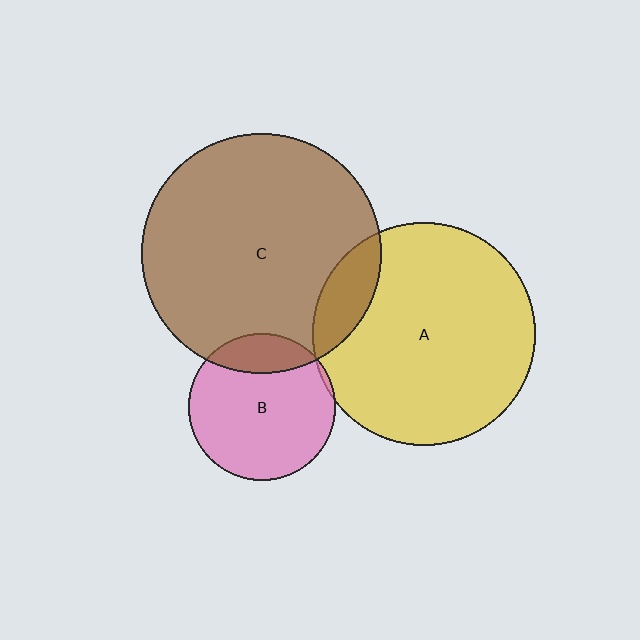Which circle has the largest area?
Circle C (brown).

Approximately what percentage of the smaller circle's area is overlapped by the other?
Approximately 15%.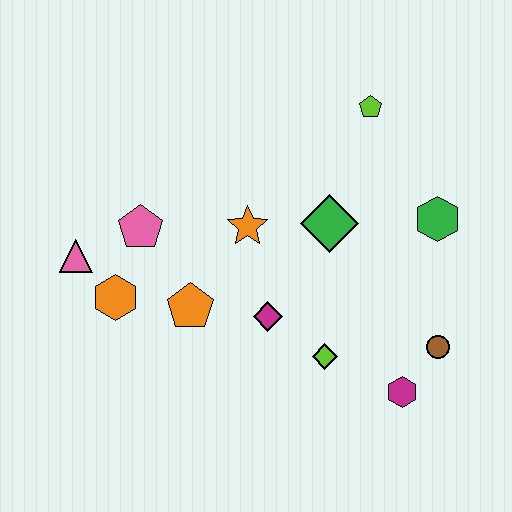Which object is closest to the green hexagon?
The green diamond is closest to the green hexagon.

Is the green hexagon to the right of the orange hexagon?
Yes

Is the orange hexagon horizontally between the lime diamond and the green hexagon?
No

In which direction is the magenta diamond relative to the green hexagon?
The magenta diamond is to the left of the green hexagon.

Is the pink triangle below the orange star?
Yes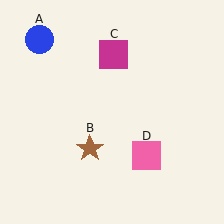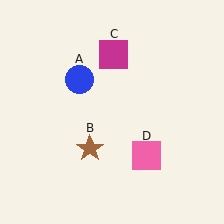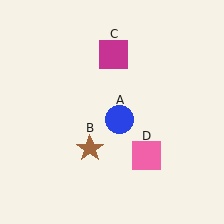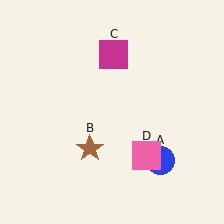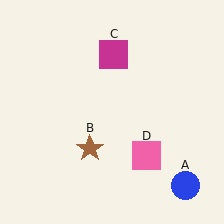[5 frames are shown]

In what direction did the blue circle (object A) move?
The blue circle (object A) moved down and to the right.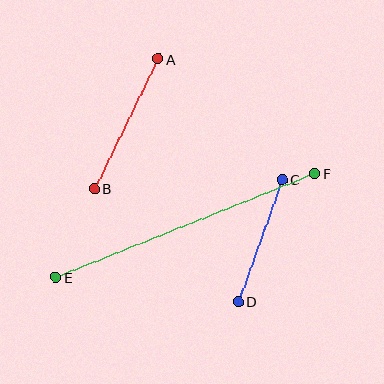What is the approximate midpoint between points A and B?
The midpoint is at approximately (126, 124) pixels.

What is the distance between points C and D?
The distance is approximately 130 pixels.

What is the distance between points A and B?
The distance is approximately 145 pixels.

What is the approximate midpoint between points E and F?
The midpoint is at approximately (185, 226) pixels.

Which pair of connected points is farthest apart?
Points E and F are farthest apart.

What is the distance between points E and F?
The distance is approximately 279 pixels.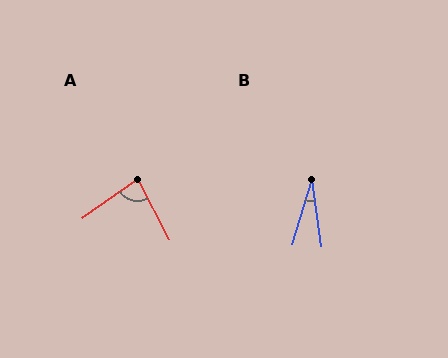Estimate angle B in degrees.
Approximately 25 degrees.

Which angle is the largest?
A, at approximately 82 degrees.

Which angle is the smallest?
B, at approximately 25 degrees.